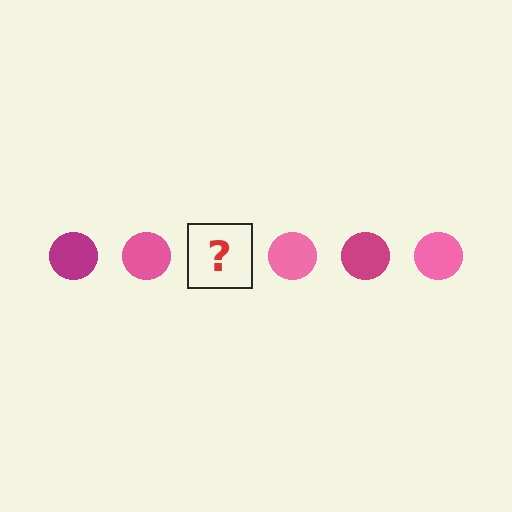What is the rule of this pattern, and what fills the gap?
The rule is that the pattern cycles through magenta, pink circles. The gap should be filled with a magenta circle.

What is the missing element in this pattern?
The missing element is a magenta circle.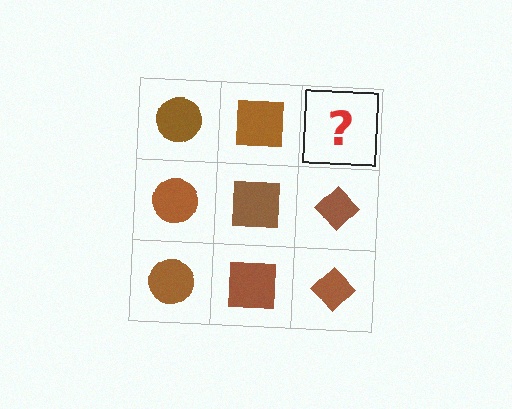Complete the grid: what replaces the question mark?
The question mark should be replaced with a brown diamond.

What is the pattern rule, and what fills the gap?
The rule is that each column has a consistent shape. The gap should be filled with a brown diamond.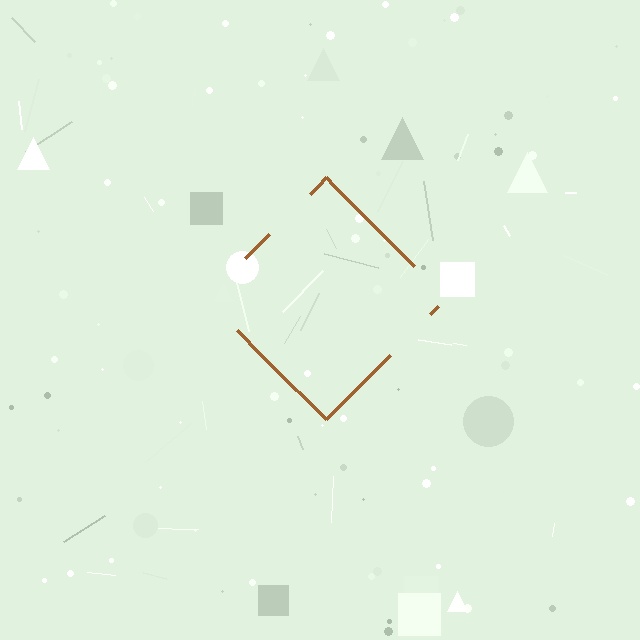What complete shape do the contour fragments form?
The contour fragments form a diamond.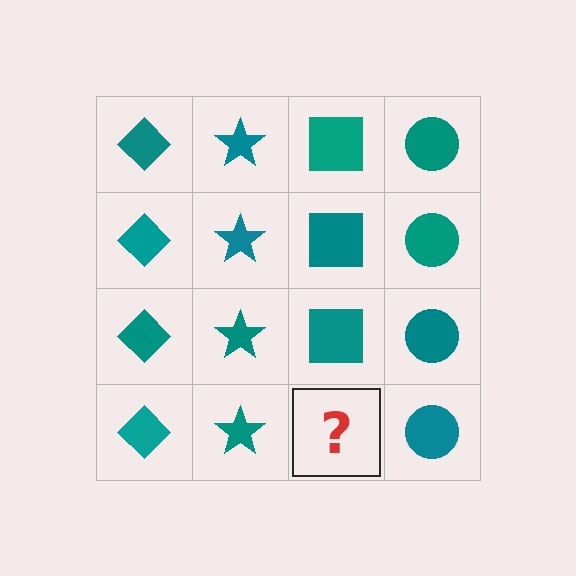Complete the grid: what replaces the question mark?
The question mark should be replaced with a teal square.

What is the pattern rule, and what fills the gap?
The rule is that each column has a consistent shape. The gap should be filled with a teal square.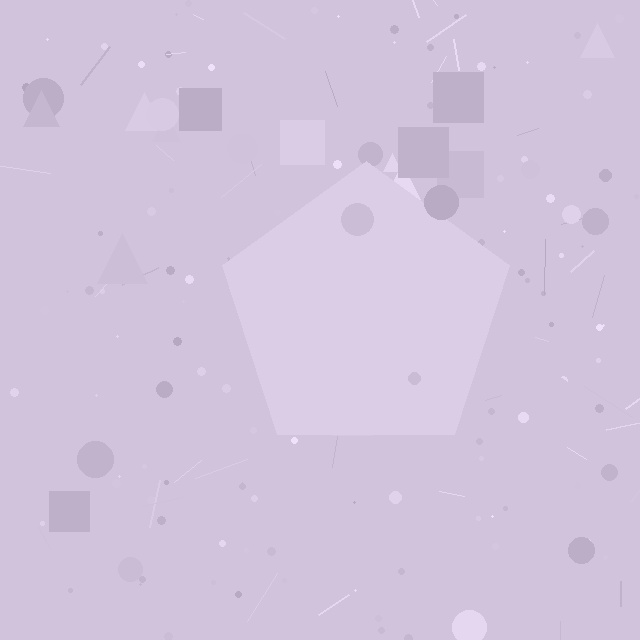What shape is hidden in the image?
A pentagon is hidden in the image.